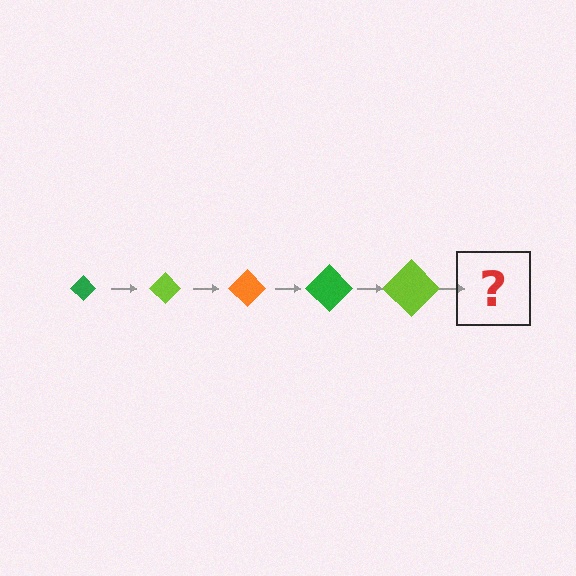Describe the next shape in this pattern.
It should be an orange diamond, larger than the previous one.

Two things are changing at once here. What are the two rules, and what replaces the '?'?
The two rules are that the diamond grows larger each step and the color cycles through green, lime, and orange. The '?' should be an orange diamond, larger than the previous one.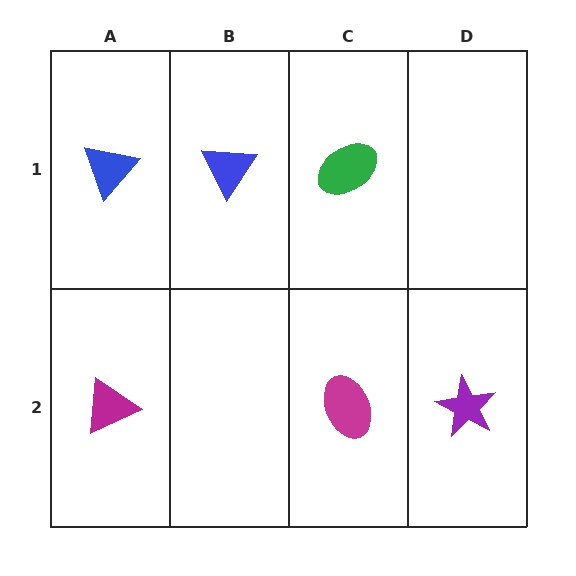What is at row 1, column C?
A green ellipse.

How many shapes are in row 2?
3 shapes.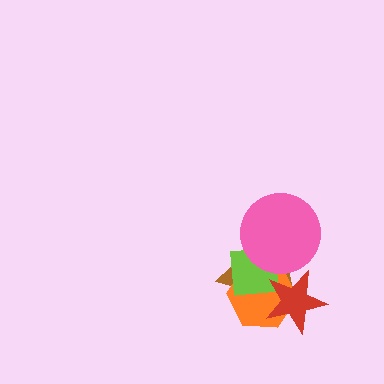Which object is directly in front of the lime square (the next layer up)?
The red star is directly in front of the lime square.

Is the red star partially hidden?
No, no other shape covers it.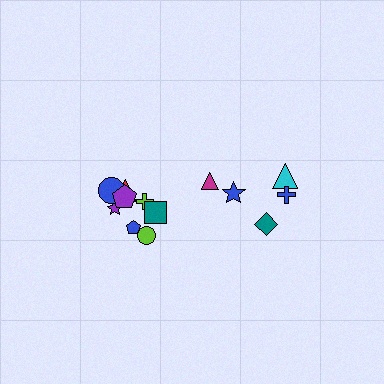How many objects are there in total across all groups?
There are 13 objects.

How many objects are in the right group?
There are 5 objects.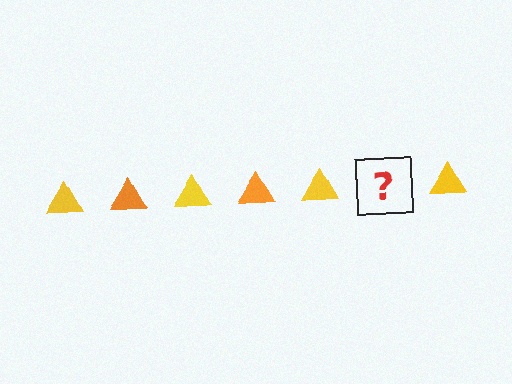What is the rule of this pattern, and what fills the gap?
The rule is that the pattern cycles through yellow, orange triangles. The gap should be filled with an orange triangle.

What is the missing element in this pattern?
The missing element is an orange triangle.